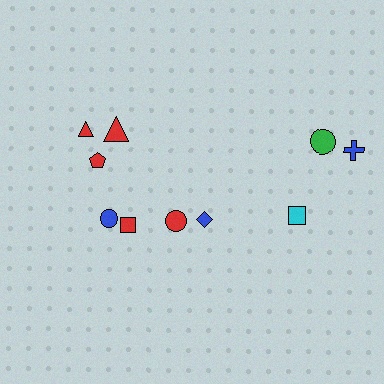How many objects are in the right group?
There are 4 objects.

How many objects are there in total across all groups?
There are 10 objects.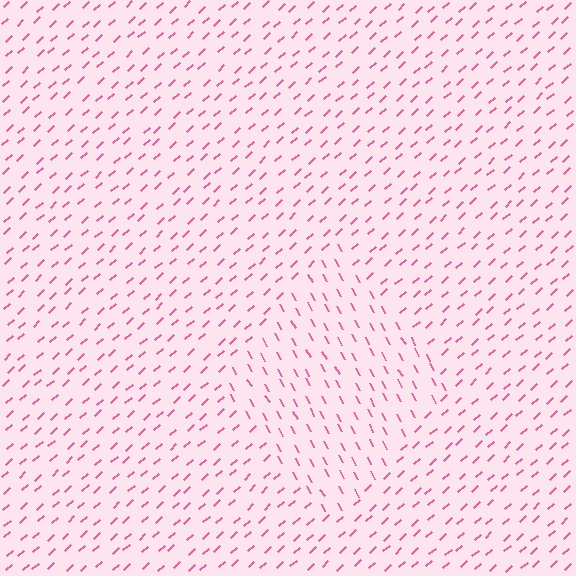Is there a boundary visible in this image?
Yes, there is a texture boundary formed by a change in line orientation.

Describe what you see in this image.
The image is filled with small pink line segments. A diamond region in the image has lines oriented differently from the surrounding lines, creating a visible texture boundary.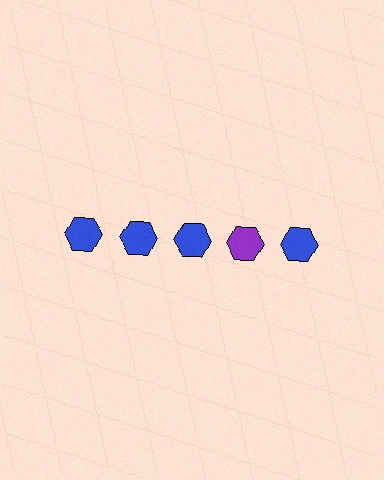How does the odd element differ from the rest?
It has a different color: purple instead of blue.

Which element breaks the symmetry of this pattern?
The purple hexagon in the top row, second from right column breaks the symmetry. All other shapes are blue hexagons.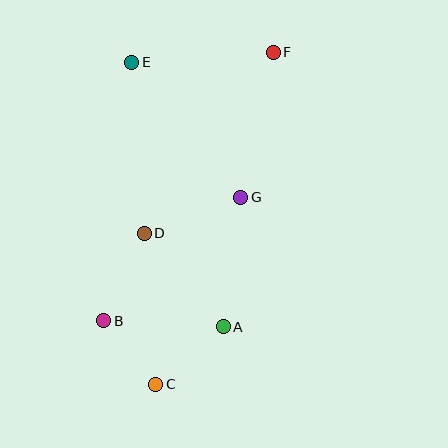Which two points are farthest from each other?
Points C and F are farthest from each other.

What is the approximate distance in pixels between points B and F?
The distance between B and F is approximately 318 pixels.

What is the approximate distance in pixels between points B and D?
The distance between B and D is approximately 96 pixels.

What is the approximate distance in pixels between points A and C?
The distance between A and C is approximately 88 pixels.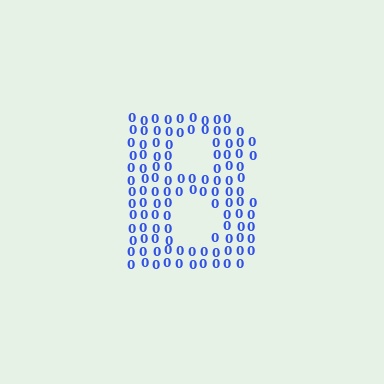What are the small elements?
The small elements are digit 0's.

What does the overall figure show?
The overall figure shows the letter B.